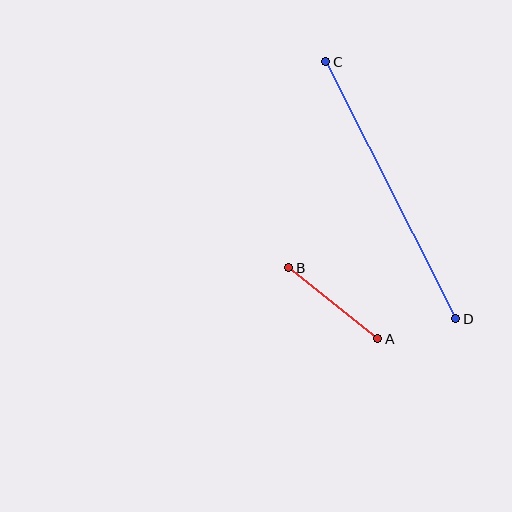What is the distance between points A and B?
The distance is approximately 114 pixels.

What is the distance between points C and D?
The distance is approximately 288 pixels.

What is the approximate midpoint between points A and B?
The midpoint is at approximately (333, 303) pixels.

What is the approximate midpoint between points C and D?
The midpoint is at approximately (391, 190) pixels.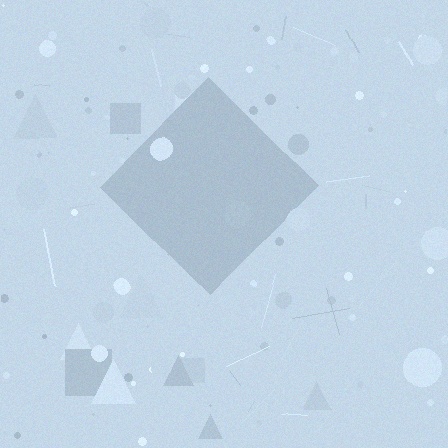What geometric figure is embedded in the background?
A diamond is embedded in the background.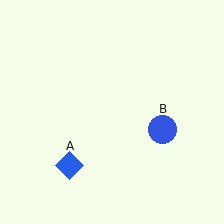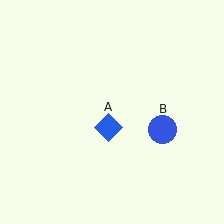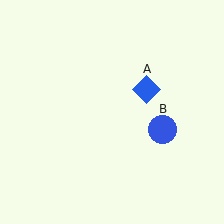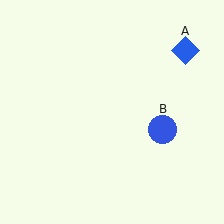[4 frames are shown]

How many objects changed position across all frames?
1 object changed position: blue diamond (object A).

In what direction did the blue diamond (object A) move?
The blue diamond (object A) moved up and to the right.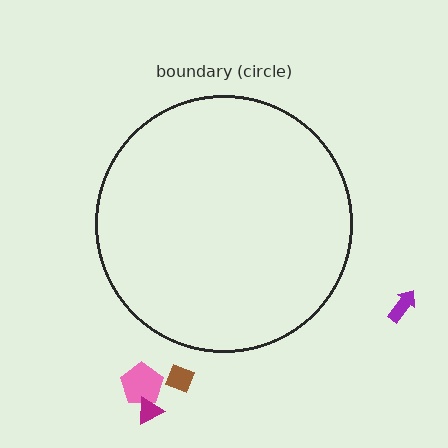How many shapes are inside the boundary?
0 inside, 4 outside.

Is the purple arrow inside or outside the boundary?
Outside.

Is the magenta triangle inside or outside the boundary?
Outside.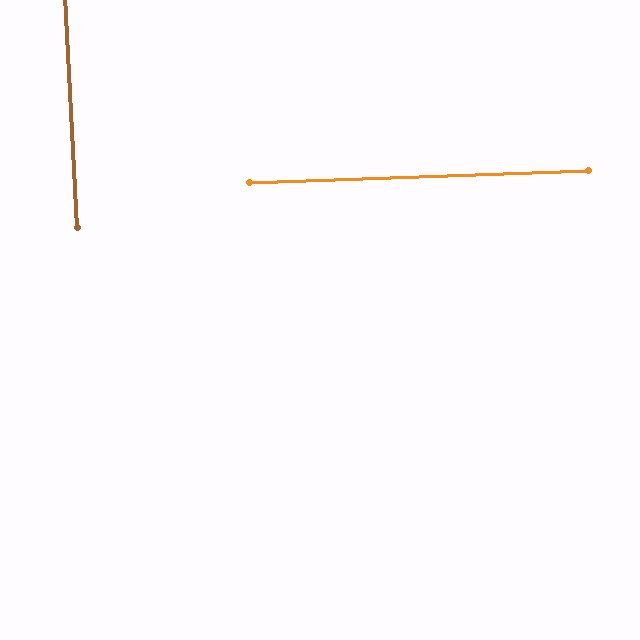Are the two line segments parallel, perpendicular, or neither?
Perpendicular — they meet at approximately 89°.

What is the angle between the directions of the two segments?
Approximately 89 degrees.